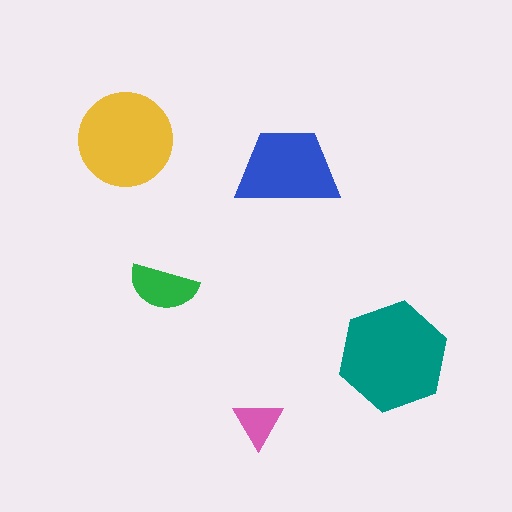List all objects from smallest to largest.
The pink triangle, the green semicircle, the blue trapezoid, the yellow circle, the teal hexagon.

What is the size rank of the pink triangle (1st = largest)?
5th.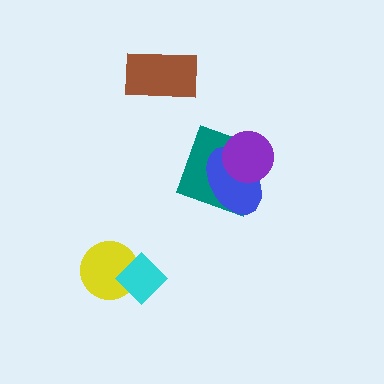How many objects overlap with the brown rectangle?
0 objects overlap with the brown rectangle.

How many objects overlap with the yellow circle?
1 object overlaps with the yellow circle.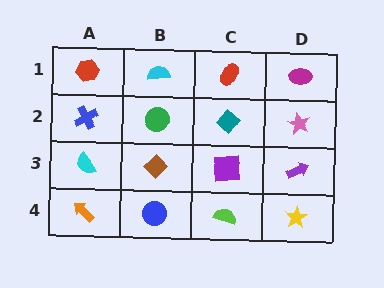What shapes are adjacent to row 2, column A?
A red hexagon (row 1, column A), a cyan semicircle (row 3, column A), a green circle (row 2, column B).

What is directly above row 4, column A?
A cyan semicircle.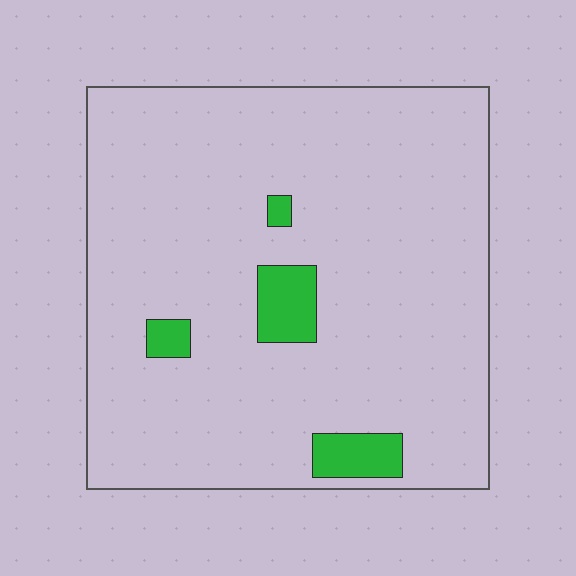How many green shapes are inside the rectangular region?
4.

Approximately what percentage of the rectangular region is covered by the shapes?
Approximately 5%.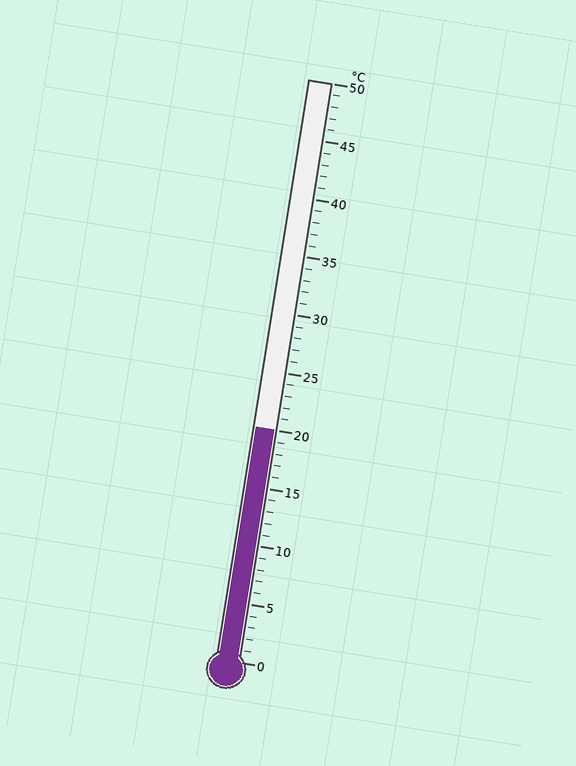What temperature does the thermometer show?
The thermometer shows approximately 20°C.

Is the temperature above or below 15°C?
The temperature is above 15°C.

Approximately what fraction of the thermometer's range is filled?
The thermometer is filled to approximately 40% of its range.